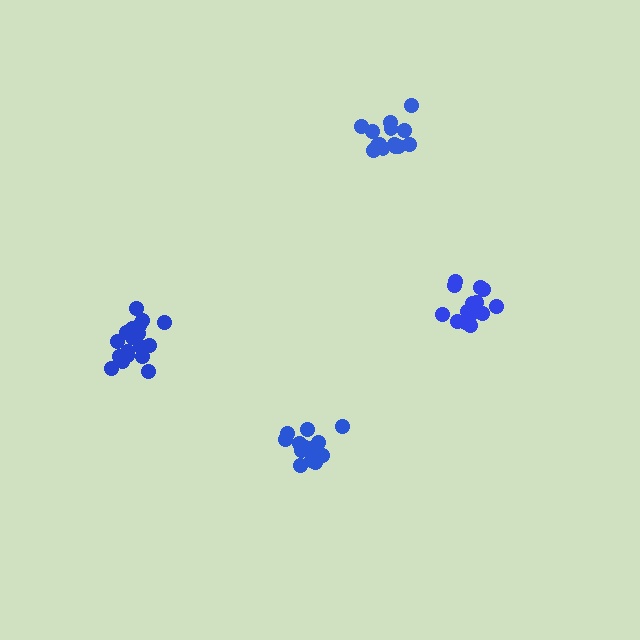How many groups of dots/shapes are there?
There are 4 groups.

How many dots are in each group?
Group 1: 14 dots, Group 2: 14 dots, Group 3: 13 dots, Group 4: 18 dots (59 total).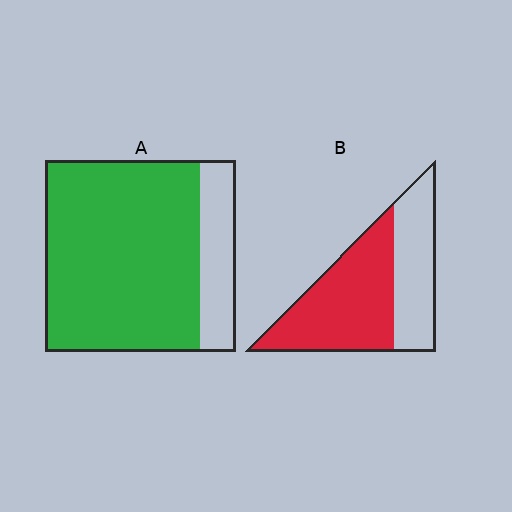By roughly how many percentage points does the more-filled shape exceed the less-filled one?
By roughly 20 percentage points (A over B).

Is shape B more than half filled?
Yes.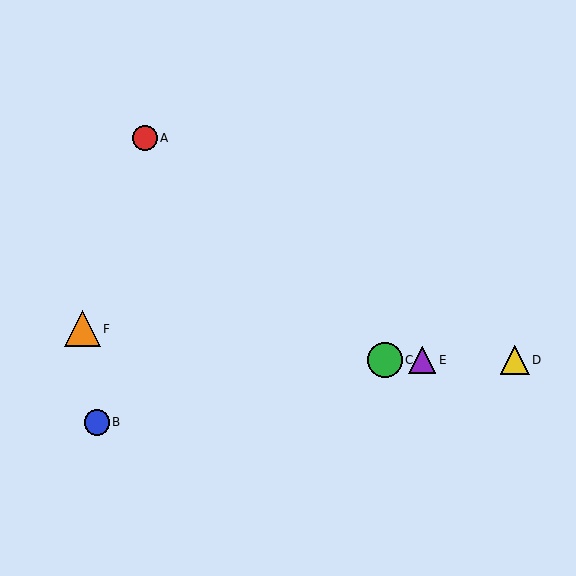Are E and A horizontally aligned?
No, E is at y≈360 and A is at y≈138.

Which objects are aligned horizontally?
Objects C, D, E are aligned horizontally.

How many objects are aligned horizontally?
3 objects (C, D, E) are aligned horizontally.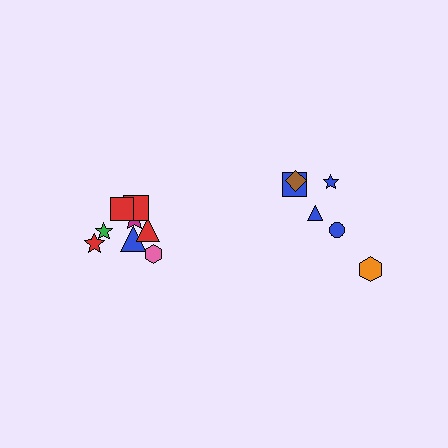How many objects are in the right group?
There are 6 objects.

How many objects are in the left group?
There are 8 objects.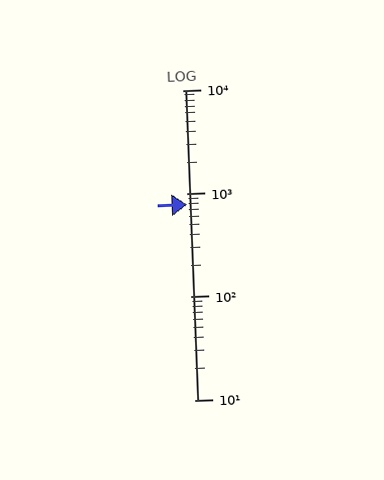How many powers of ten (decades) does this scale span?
The scale spans 3 decades, from 10 to 10000.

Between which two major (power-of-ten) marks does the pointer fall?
The pointer is between 100 and 1000.